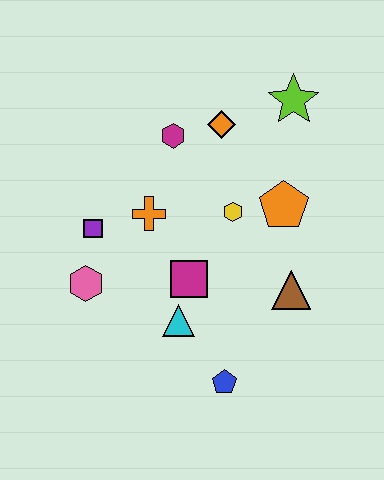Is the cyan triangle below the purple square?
Yes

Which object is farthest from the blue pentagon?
The lime star is farthest from the blue pentagon.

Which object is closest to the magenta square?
The cyan triangle is closest to the magenta square.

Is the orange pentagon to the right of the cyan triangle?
Yes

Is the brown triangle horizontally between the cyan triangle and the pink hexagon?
No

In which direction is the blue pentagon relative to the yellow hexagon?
The blue pentagon is below the yellow hexagon.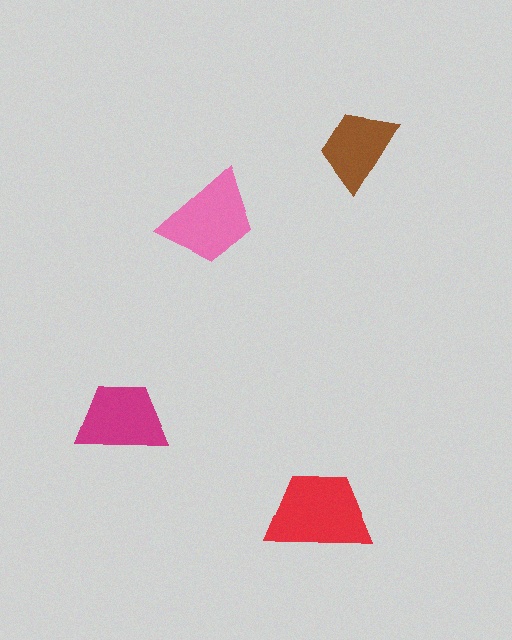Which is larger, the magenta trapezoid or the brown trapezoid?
The magenta one.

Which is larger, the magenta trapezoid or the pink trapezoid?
The pink one.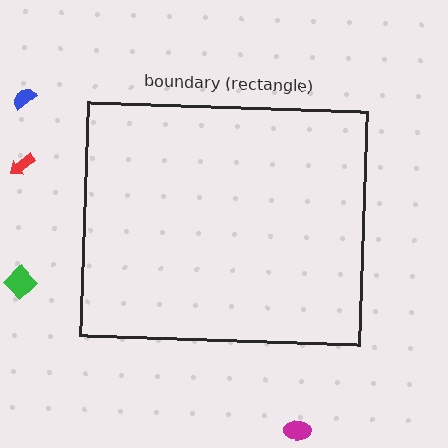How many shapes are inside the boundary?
0 inside, 4 outside.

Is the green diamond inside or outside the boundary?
Outside.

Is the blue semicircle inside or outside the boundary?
Outside.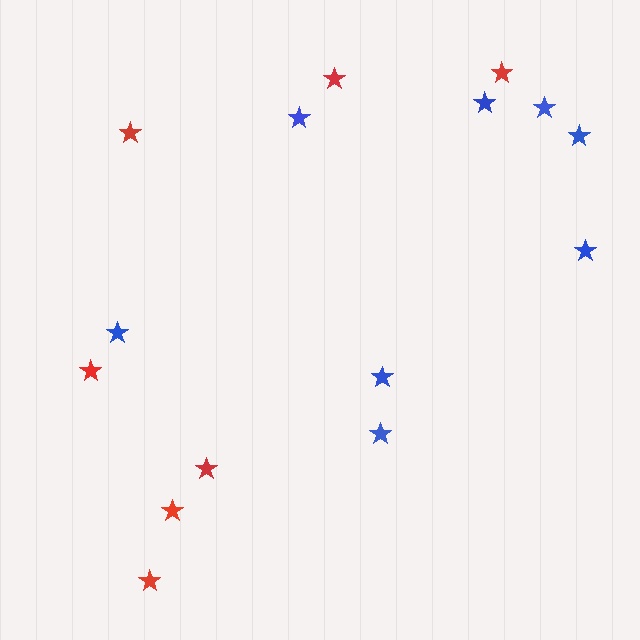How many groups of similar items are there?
There are 2 groups: one group of red stars (7) and one group of blue stars (8).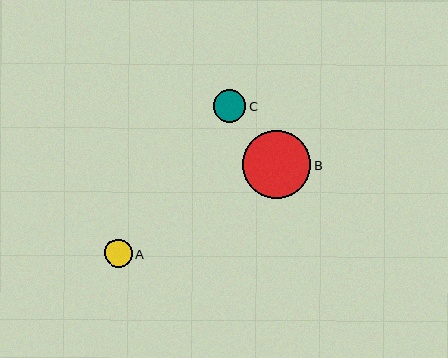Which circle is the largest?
Circle B is the largest with a size of approximately 68 pixels.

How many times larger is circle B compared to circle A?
Circle B is approximately 2.5 times the size of circle A.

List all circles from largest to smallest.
From largest to smallest: B, C, A.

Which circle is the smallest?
Circle A is the smallest with a size of approximately 28 pixels.